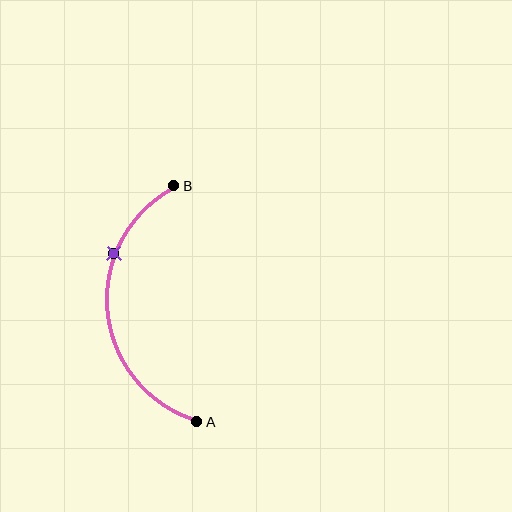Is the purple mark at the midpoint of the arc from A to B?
No. The purple mark lies on the arc but is closer to endpoint B. The arc midpoint would be at the point on the curve equidistant along the arc from both A and B.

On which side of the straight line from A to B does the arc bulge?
The arc bulges to the left of the straight line connecting A and B.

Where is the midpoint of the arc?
The arc midpoint is the point on the curve farthest from the straight line joining A and B. It sits to the left of that line.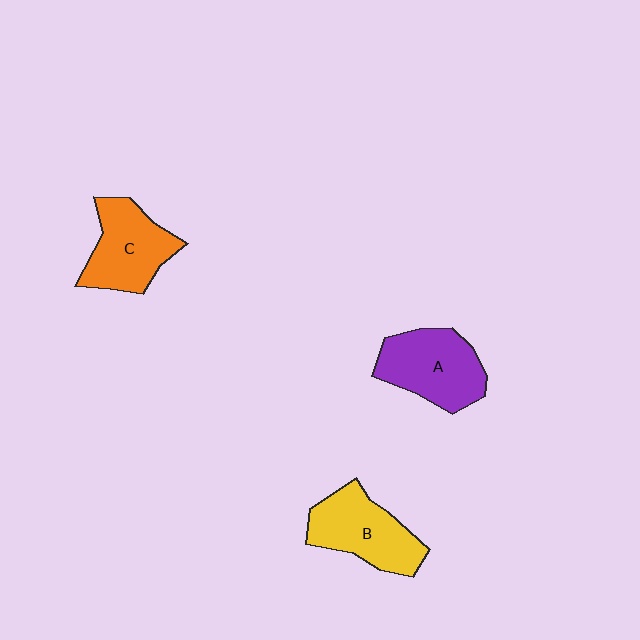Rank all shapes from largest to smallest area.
From largest to smallest: A (purple), B (yellow), C (orange).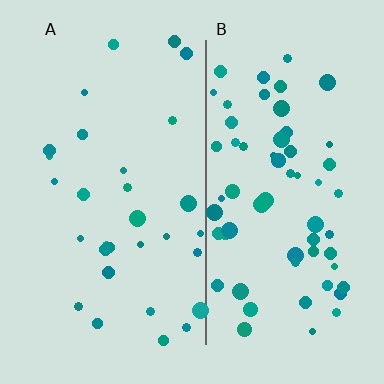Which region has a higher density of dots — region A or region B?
B (the right).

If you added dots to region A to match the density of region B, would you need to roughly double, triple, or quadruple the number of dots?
Approximately double.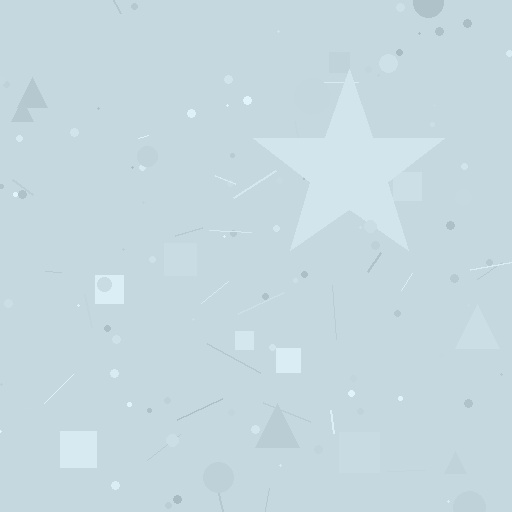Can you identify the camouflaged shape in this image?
The camouflaged shape is a star.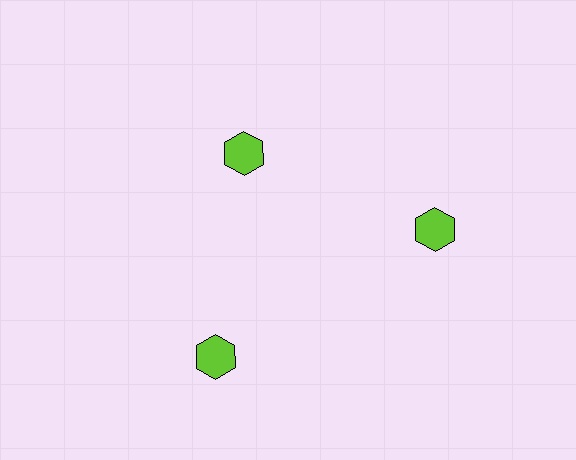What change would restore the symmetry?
The symmetry would be restored by moving it outward, back onto the ring so that all 3 hexagons sit at equal angles and equal distance from the center.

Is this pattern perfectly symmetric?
No. The 3 lime hexagons are arranged in a ring, but one element near the 11 o'clock position is pulled inward toward the center, breaking the 3-fold rotational symmetry.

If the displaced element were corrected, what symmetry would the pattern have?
It would have 3-fold rotational symmetry — the pattern would map onto itself every 120 degrees.